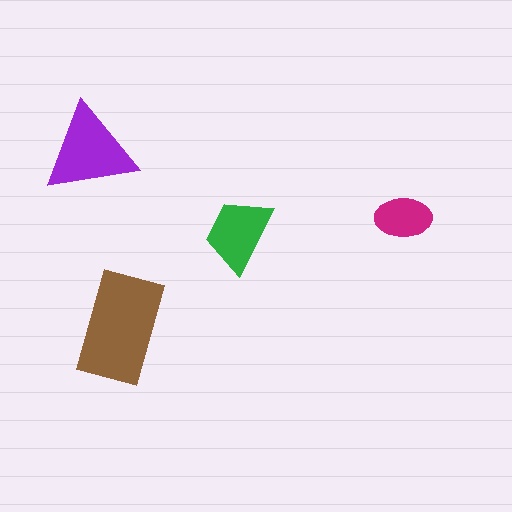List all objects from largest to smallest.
The brown rectangle, the purple triangle, the green trapezoid, the magenta ellipse.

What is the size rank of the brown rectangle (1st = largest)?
1st.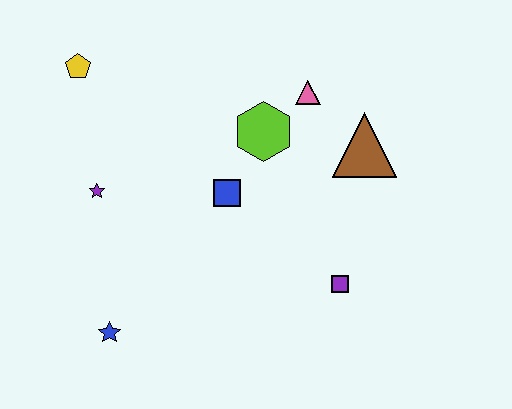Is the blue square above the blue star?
Yes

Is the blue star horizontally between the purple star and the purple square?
Yes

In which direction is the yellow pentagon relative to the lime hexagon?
The yellow pentagon is to the left of the lime hexagon.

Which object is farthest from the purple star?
The brown triangle is farthest from the purple star.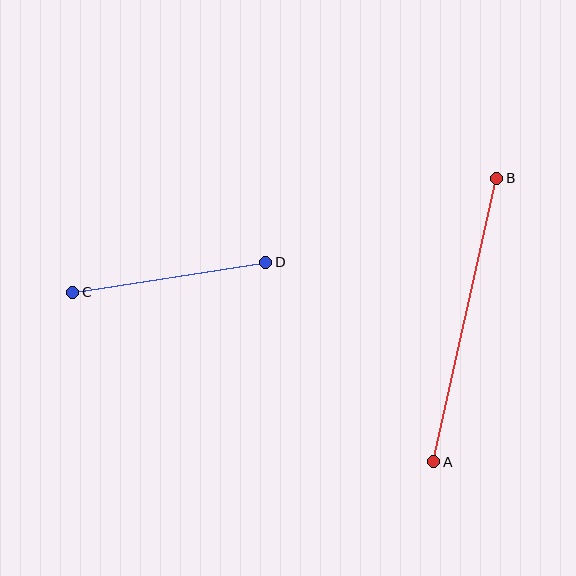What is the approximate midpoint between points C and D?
The midpoint is at approximately (169, 277) pixels.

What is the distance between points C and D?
The distance is approximately 195 pixels.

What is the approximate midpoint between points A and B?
The midpoint is at approximately (465, 320) pixels.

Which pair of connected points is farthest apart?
Points A and B are farthest apart.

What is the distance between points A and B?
The distance is approximately 290 pixels.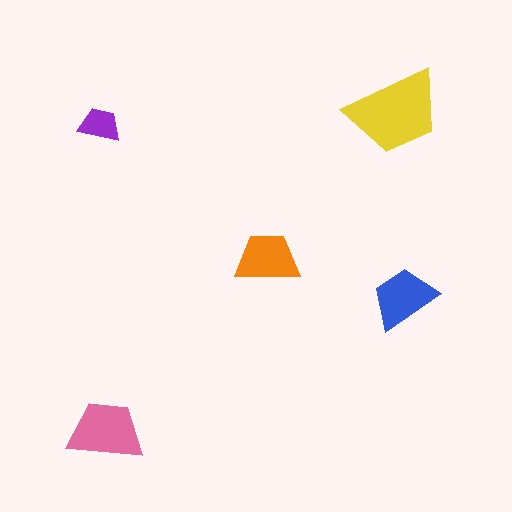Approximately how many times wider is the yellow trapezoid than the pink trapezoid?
About 1.5 times wider.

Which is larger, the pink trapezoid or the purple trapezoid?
The pink one.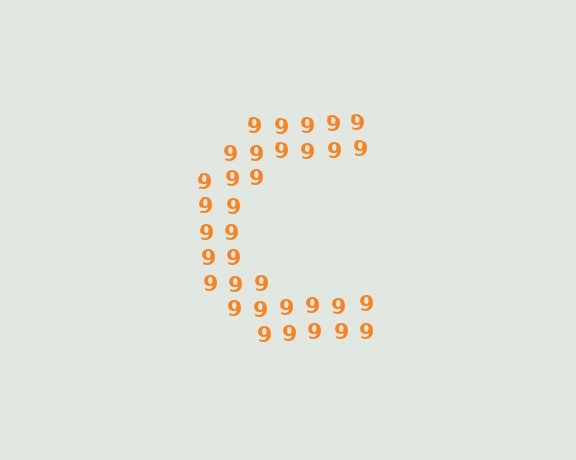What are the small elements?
The small elements are digit 9's.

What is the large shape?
The large shape is the letter C.